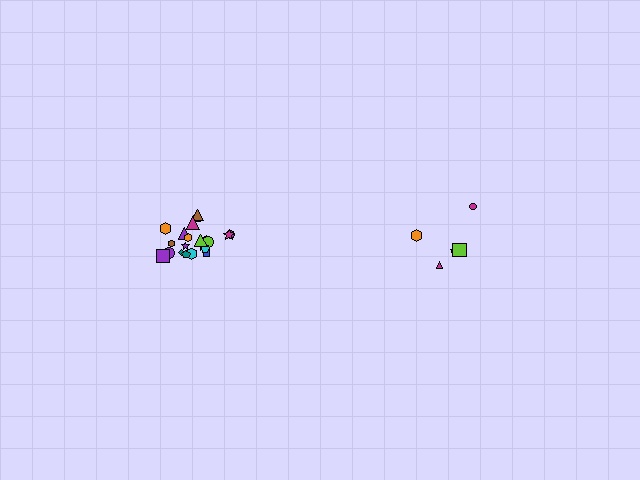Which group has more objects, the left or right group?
The left group.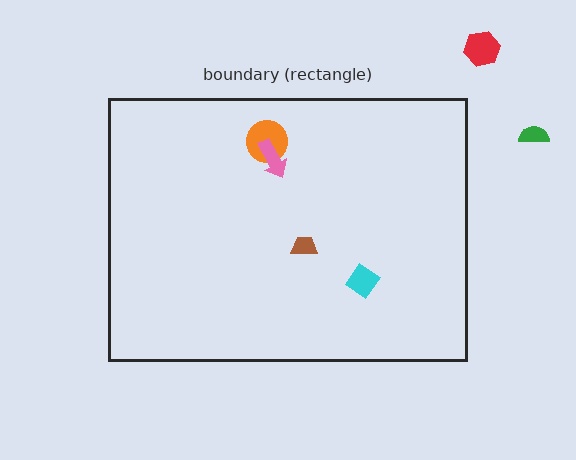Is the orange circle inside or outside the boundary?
Inside.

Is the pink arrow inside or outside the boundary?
Inside.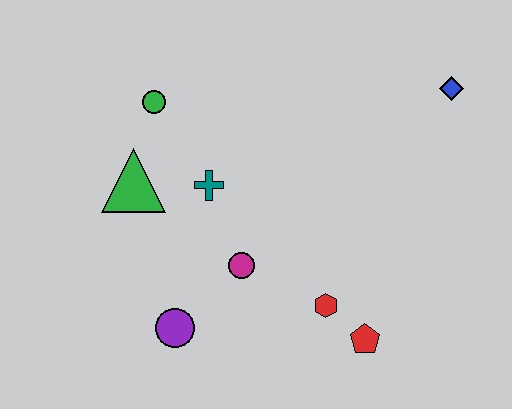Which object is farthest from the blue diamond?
The purple circle is farthest from the blue diamond.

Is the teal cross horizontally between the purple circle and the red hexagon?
Yes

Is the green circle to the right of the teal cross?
No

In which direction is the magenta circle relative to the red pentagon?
The magenta circle is to the left of the red pentagon.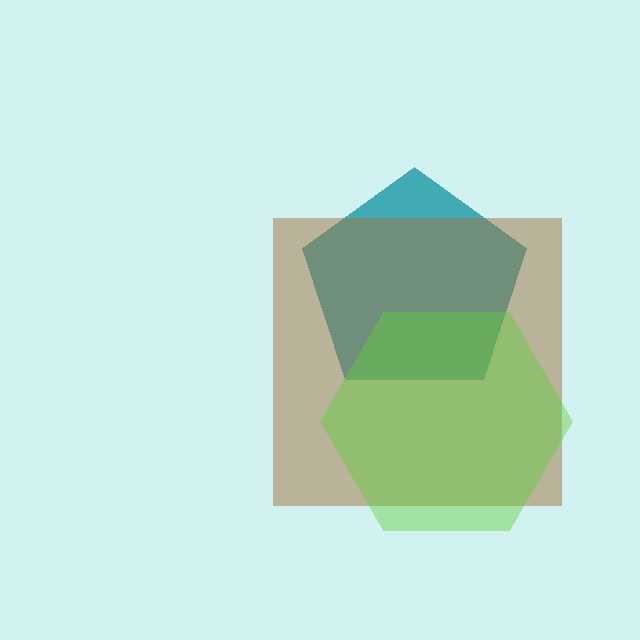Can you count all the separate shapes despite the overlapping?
Yes, there are 3 separate shapes.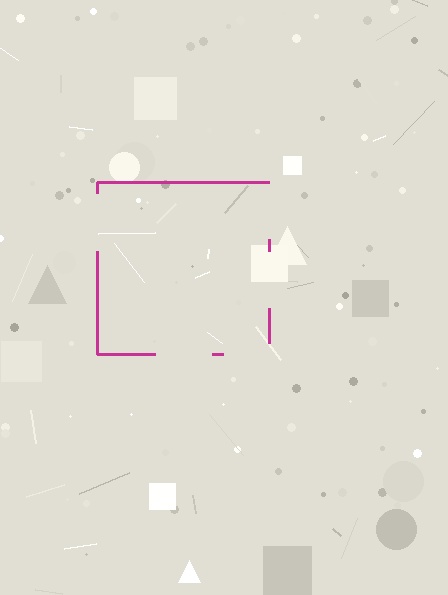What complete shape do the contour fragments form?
The contour fragments form a square.